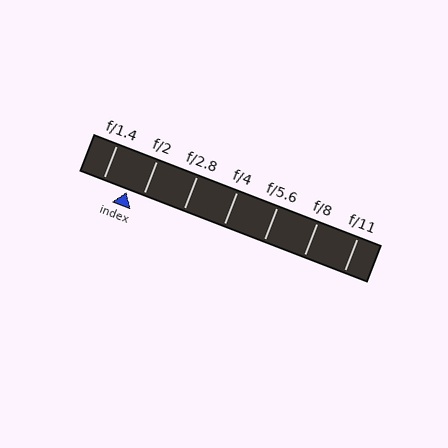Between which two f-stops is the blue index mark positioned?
The index mark is between f/1.4 and f/2.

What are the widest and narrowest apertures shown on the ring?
The widest aperture shown is f/1.4 and the narrowest is f/11.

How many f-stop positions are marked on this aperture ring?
There are 7 f-stop positions marked.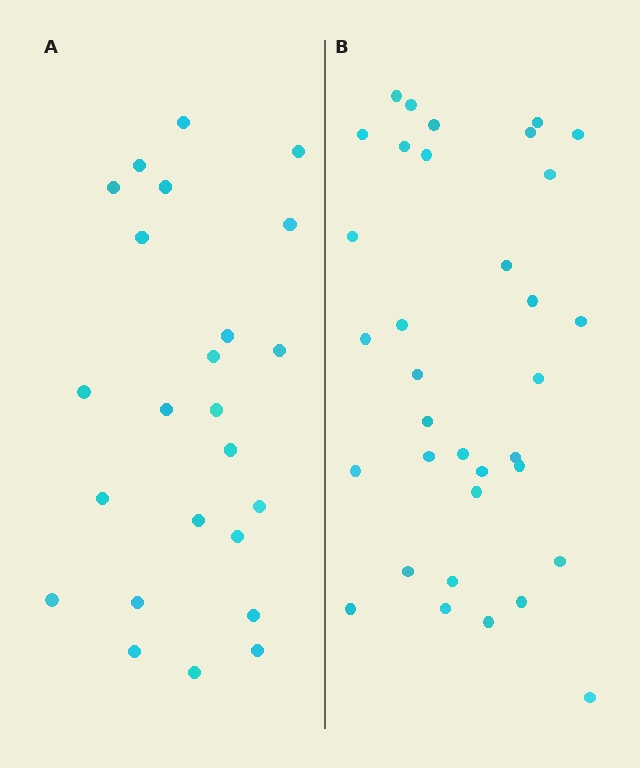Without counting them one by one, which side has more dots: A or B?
Region B (the right region) has more dots.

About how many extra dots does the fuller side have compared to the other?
Region B has roughly 10 or so more dots than region A.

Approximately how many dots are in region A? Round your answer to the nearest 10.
About 20 dots. (The exact count is 24, which rounds to 20.)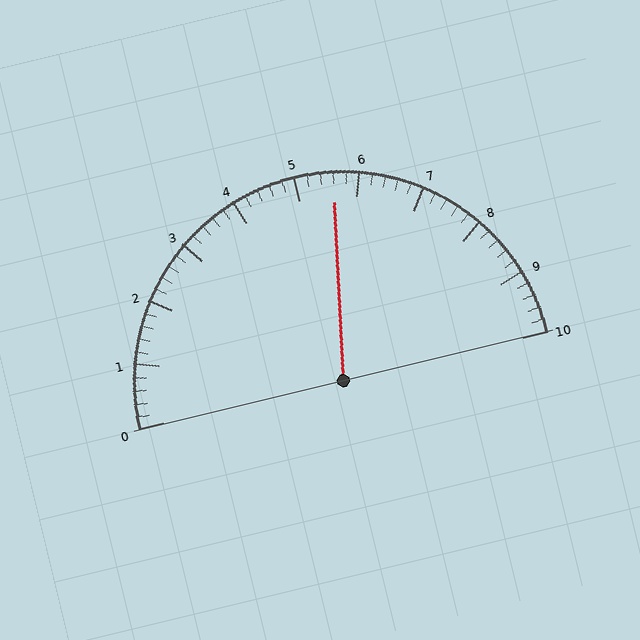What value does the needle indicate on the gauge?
The needle indicates approximately 5.6.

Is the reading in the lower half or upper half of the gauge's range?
The reading is in the upper half of the range (0 to 10).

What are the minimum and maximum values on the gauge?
The gauge ranges from 0 to 10.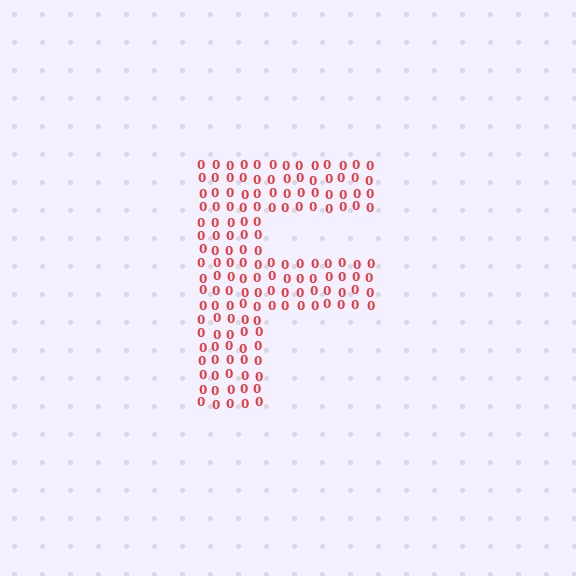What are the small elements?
The small elements are digit 0's.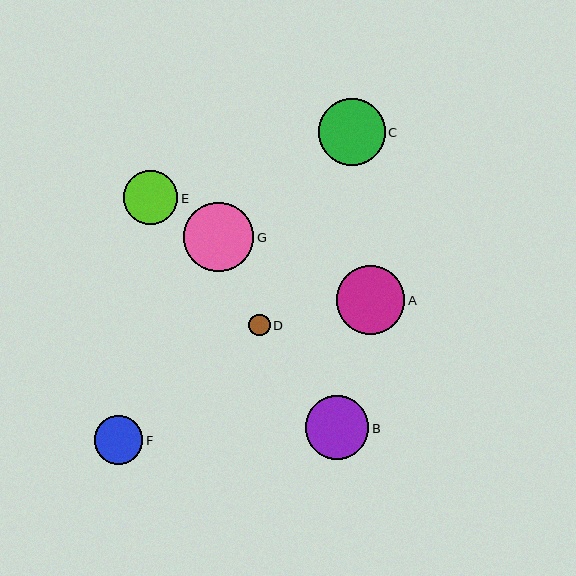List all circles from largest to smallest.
From largest to smallest: G, A, C, B, E, F, D.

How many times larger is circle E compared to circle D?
Circle E is approximately 2.5 times the size of circle D.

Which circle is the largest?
Circle G is the largest with a size of approximately 70 pixels.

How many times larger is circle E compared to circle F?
Circle E is approximately 1.1 times the size of circle F.